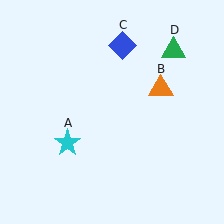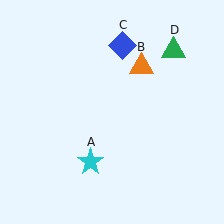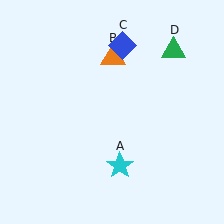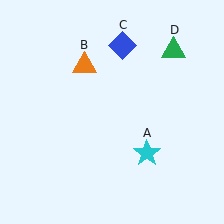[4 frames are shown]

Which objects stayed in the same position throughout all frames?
Blue diamond (object C) and green triangle (object D) remained stationary.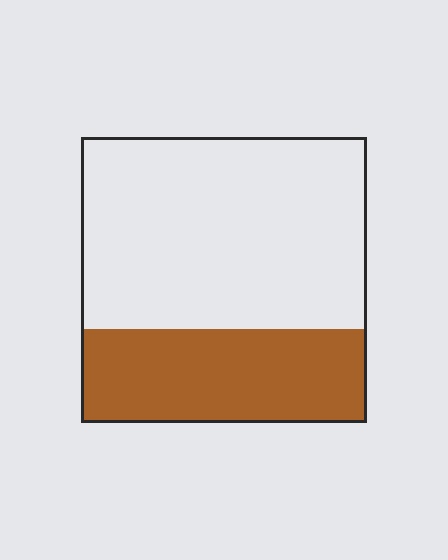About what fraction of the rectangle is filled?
About one third (1/3).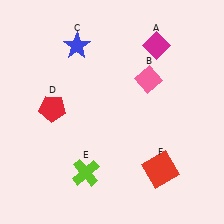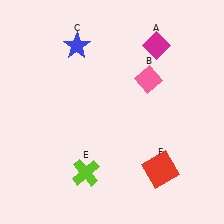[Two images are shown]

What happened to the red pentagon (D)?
The red pentagon (D) was removed in Image 2. It was in the top-left area of Image 1.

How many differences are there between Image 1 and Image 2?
There is 1 difference between the two images.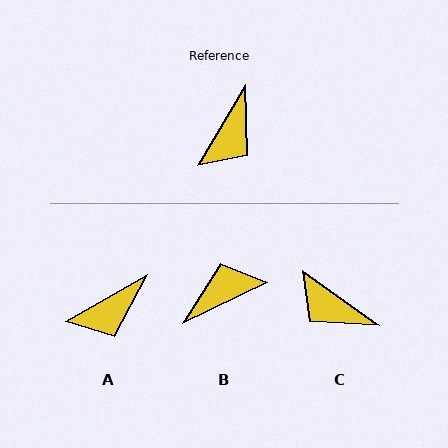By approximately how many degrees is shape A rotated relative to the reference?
Approximately 29 degrees clockwise.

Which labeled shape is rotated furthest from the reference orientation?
B, about 146 degrees away.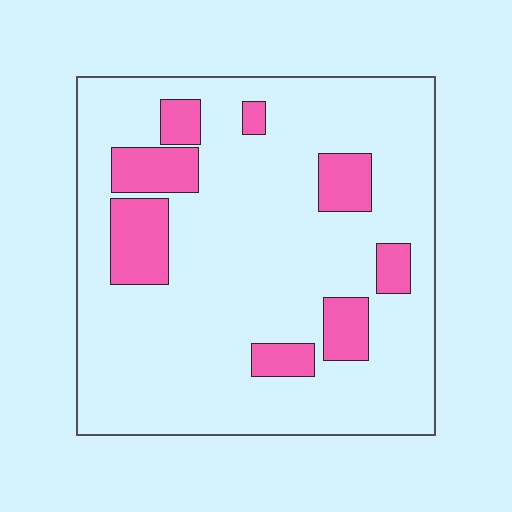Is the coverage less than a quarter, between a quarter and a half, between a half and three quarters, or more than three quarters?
Less than a quarter.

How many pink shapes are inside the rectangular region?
8.